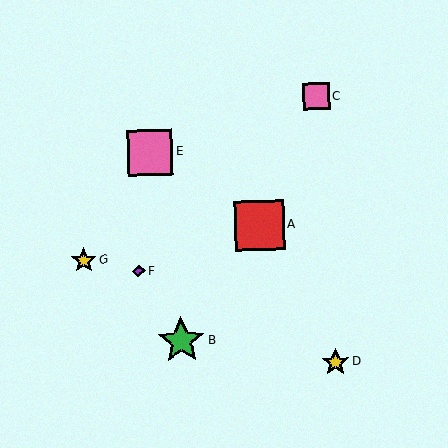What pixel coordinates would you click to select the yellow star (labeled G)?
Click at (84, 261) to select the yellow star G.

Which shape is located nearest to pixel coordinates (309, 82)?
The pink square (labeled C) at (316, 96) is nearest to that location.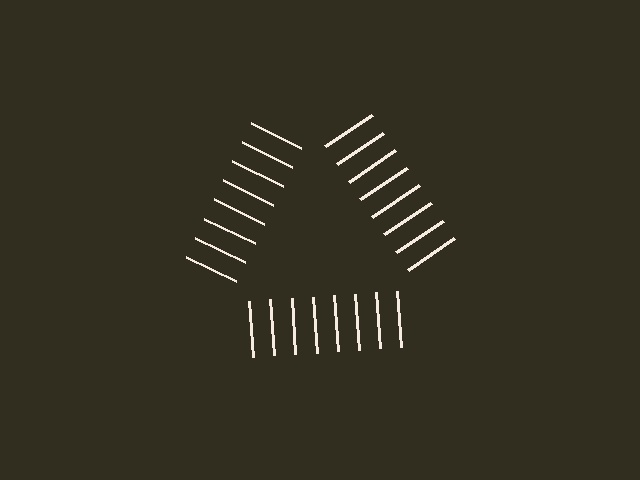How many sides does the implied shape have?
3 sides — the line-ends trace a triangle.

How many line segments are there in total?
24 — 8 along each of the 3 edges.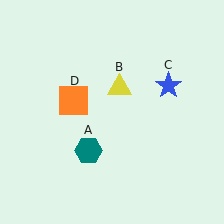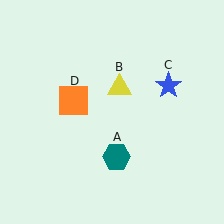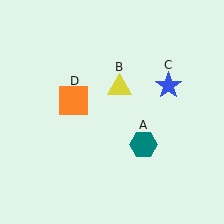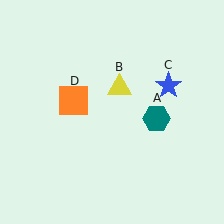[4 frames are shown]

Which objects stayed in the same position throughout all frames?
Yellow triangle (object B) and blue star (object C) and orange square (object D) remained stationary.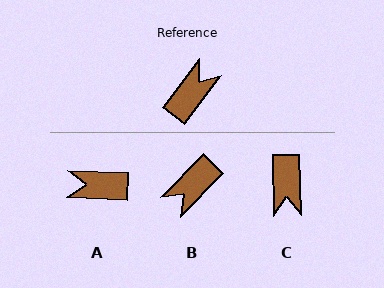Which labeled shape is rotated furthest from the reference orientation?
B, about 173 degrees away.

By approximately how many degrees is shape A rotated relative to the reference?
Approximately 126 degrees counter-clockwise.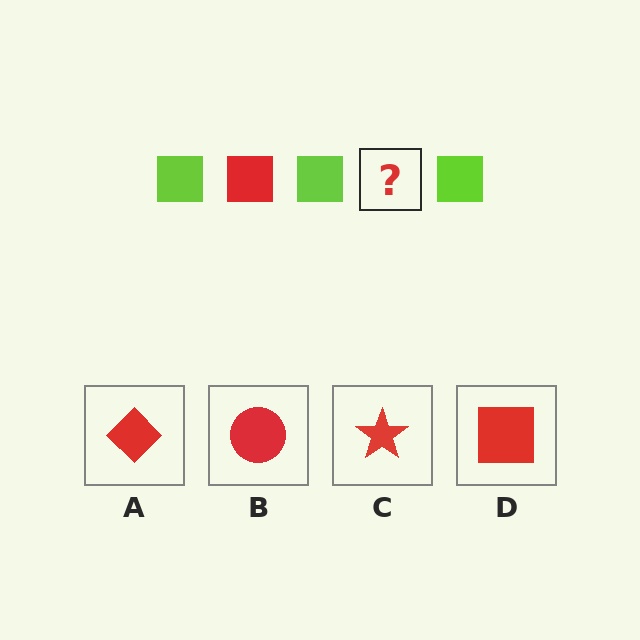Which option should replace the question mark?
Option D.